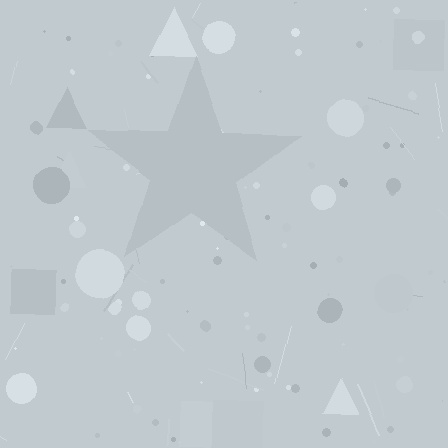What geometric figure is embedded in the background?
A star is embedded in the background.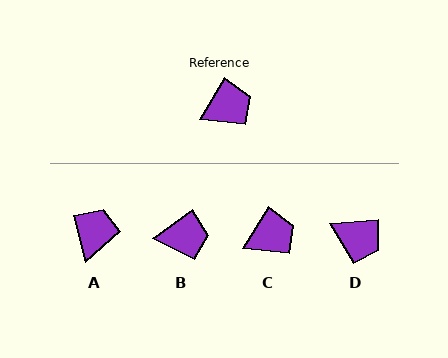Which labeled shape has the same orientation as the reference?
C.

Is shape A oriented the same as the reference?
No, it is off by about 47 degrees.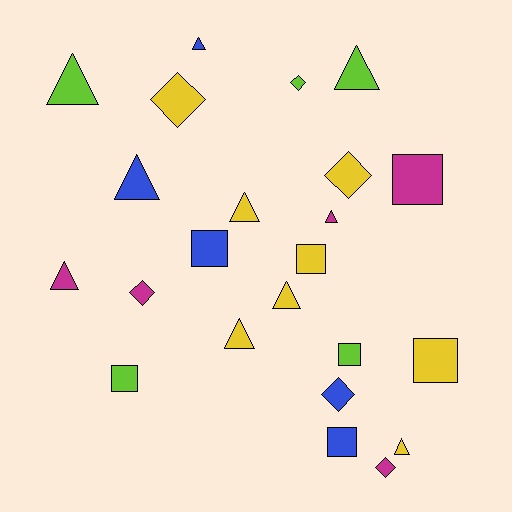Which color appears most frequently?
Yellow, with 8 objects.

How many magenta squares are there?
There is 1 magenta square.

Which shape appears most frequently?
Triangle, with 10 objects.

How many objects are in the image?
There are 23 objects.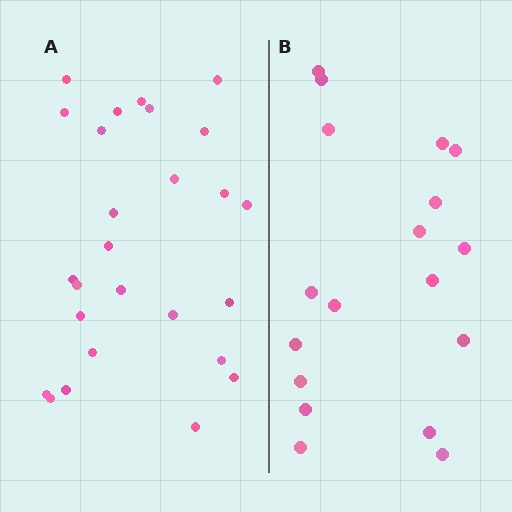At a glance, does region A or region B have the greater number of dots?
Region A (the left region) has more dots.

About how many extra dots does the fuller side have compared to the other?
Region A has roughly 8 or so more dots than region B.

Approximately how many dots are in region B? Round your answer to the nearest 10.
About 20 dots. (The exact count is 18, which rounds to 20.)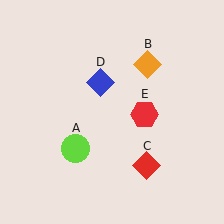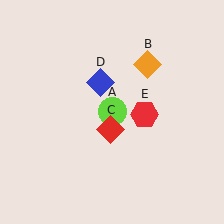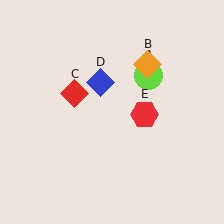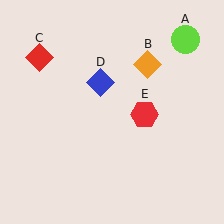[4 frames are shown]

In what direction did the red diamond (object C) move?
The red diamond (object C) moved up and to the left.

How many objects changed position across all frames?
2 objects changed position: lime circle (object A), red diamond (object C).